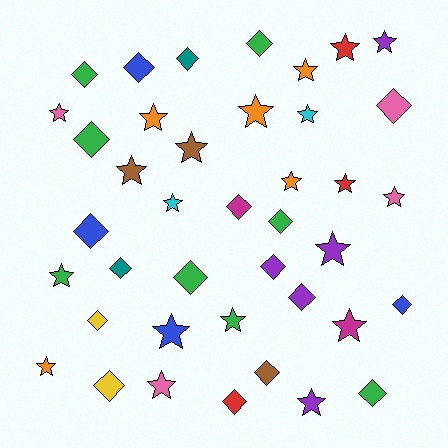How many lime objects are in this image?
There are no lime objects.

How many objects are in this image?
There are 40 objects.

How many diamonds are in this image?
There are 19 diamonds.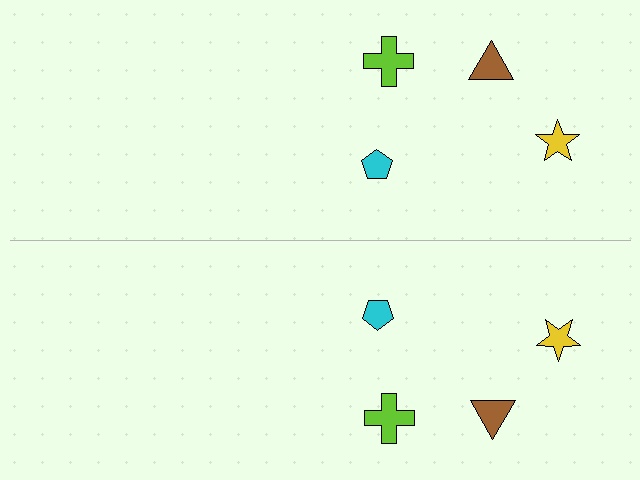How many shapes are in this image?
There are 8 shapes in this image.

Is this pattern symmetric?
Yes, this pattern has bilateral (reflection) symmetry.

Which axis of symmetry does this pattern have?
The pattern has a horizontal axis of symmetry running through the center of the image.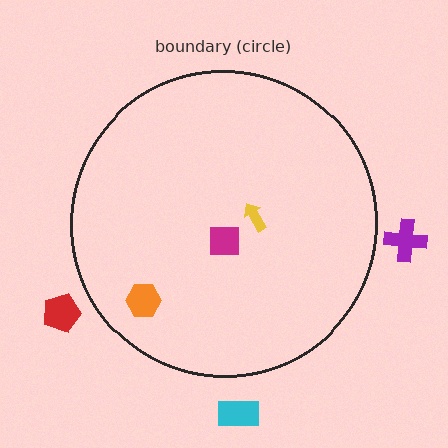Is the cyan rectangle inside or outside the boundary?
Outside.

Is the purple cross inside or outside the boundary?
Outside.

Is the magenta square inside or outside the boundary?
Inside.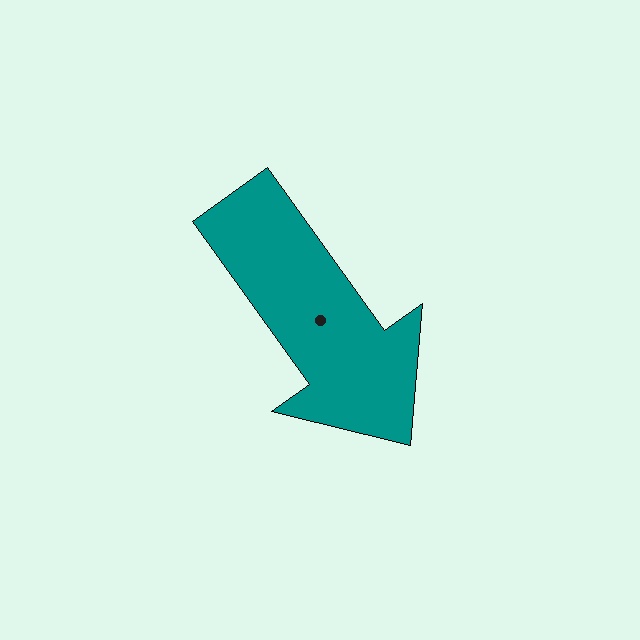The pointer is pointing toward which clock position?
Roughly 5 o'clock.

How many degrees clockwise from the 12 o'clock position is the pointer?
Approximately 144 degrees.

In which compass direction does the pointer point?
Southeast.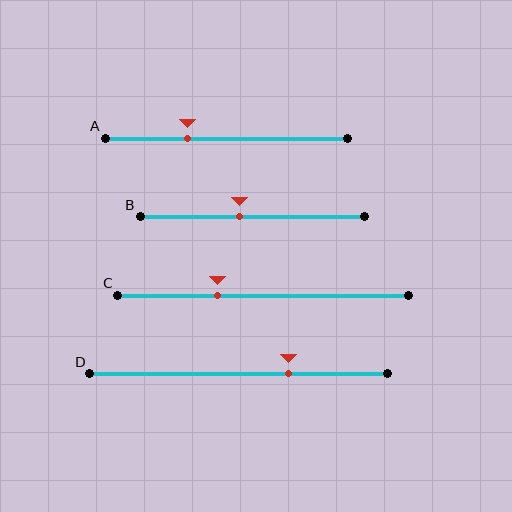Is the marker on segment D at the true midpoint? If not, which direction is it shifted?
No, the marker on segment D is shifted to the right by about 17% of the segment length.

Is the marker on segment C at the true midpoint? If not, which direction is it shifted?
No, the marker on segment C is shifted to the left by about 16% of the segment length.